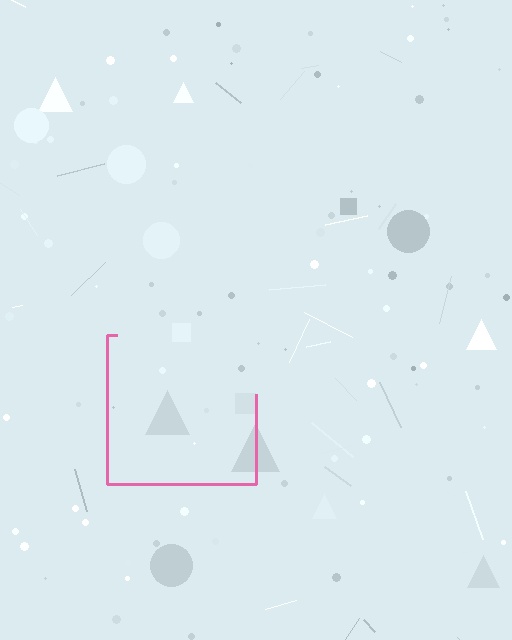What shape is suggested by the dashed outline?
The dashed outline suggests a square.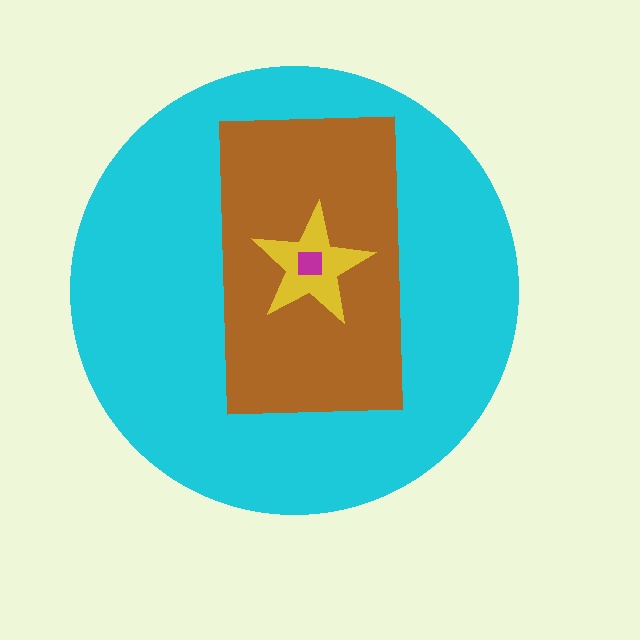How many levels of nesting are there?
4.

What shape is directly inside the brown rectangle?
The yellow star.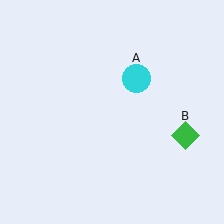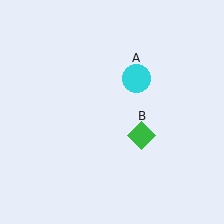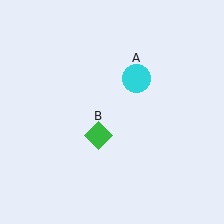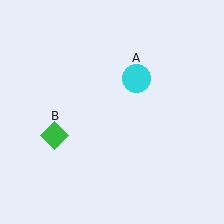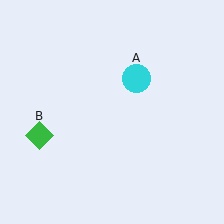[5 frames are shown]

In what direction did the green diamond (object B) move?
The green diamond (object B) moved left.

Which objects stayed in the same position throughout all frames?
Cyan circle (object A) remained stationary.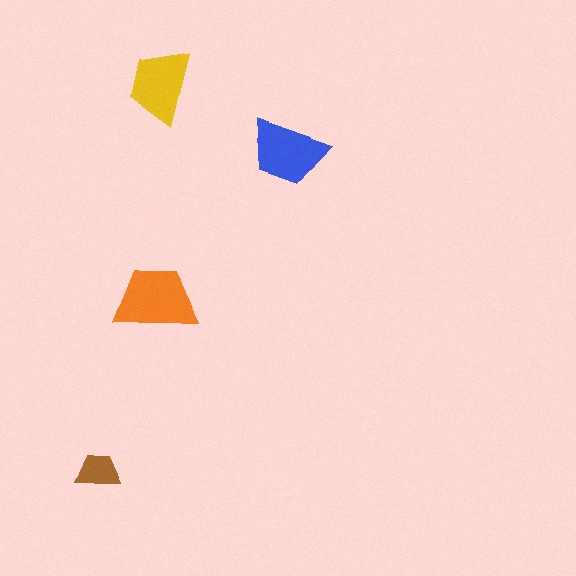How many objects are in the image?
There are 4 objects in the image.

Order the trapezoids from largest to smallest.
the orange one, the blue one, the yellow one, the brown one.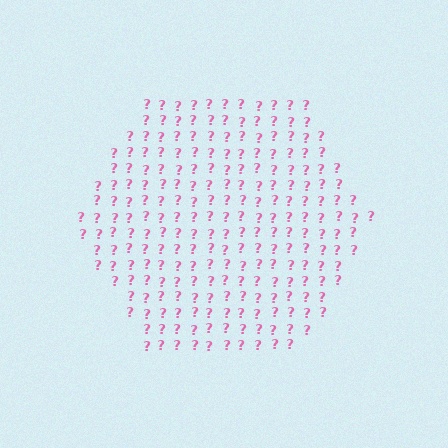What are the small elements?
The small elements are question marks.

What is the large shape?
The large shape is a hexagon.